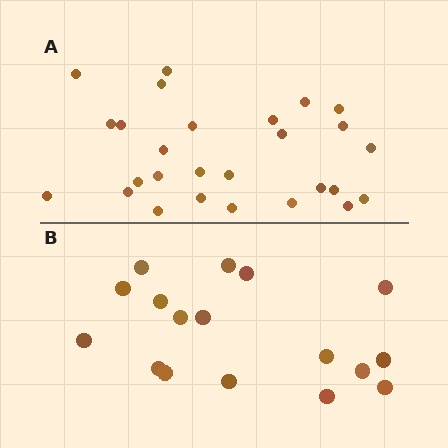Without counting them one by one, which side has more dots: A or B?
Region A (the top region) has more dots.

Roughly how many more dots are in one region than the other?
Region A has roughly 10 or so more dots than region B.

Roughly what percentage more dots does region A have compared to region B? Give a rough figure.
About 60% more.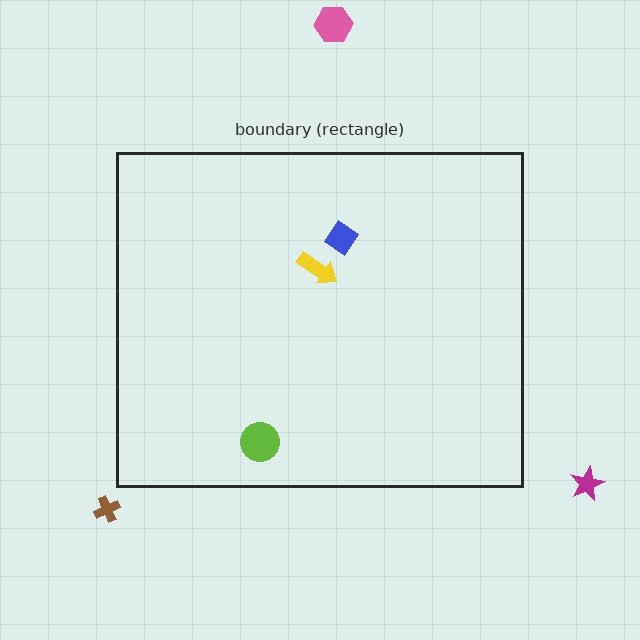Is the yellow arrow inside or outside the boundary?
Inside.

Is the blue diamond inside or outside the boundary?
Inside.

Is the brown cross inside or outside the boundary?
Outside.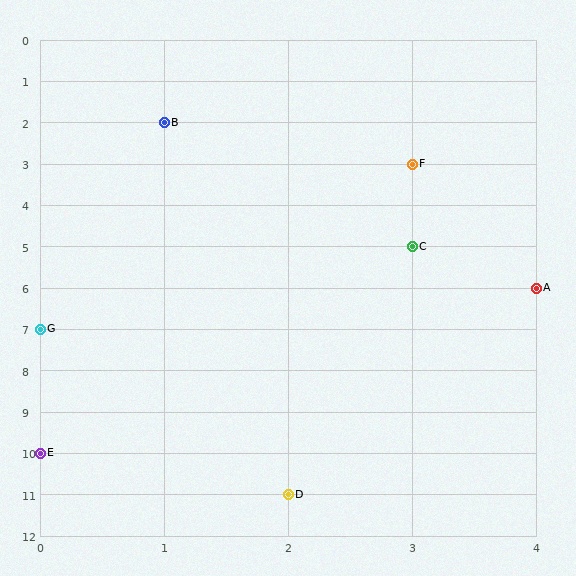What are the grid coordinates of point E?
Point E is at grid coordinates (0, 10).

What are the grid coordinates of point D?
Point D is at grid coordinates (2, 11).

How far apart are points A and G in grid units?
Points A and G are 4 columns and 1 row apart (about 4.1 grid units diagonally).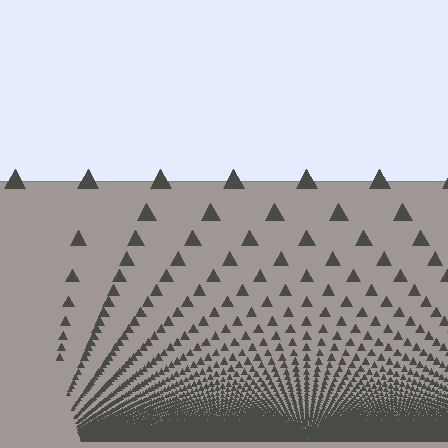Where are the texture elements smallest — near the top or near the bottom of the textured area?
Near the bottom.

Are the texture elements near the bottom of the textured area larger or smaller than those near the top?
Smaller. The gradient is inverted — elements near the bottom are smaller and denser.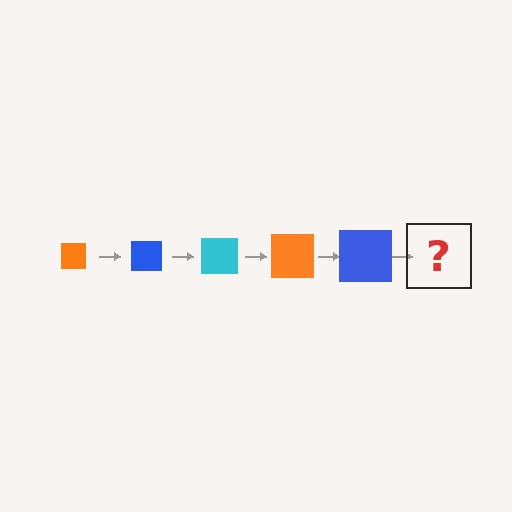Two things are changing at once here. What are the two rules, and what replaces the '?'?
The two rules are that the square grows larger each step and the color cycles through orange, blue, and cyan. The '?' should be a cyan square, larger than the previous one.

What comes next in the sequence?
The next element should be a cyan square, larger than the previous one.